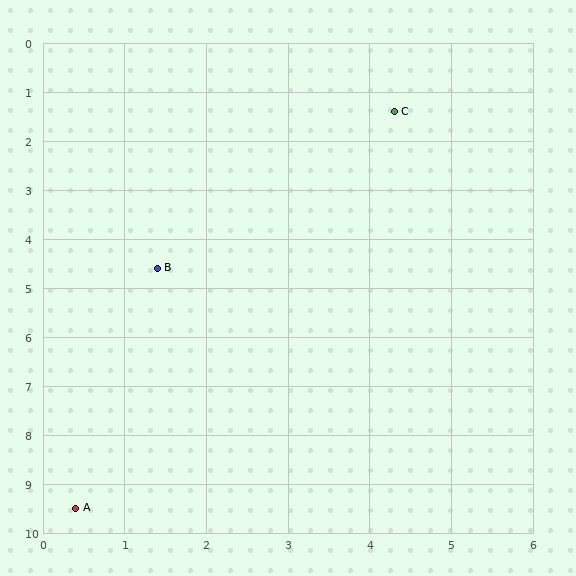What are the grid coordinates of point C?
Point C is at approximately (4.3, 1.4).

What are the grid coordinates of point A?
Point A is at approximately (0.4, 9.5).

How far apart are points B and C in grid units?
Points B and C are about 4.3 grid units apart.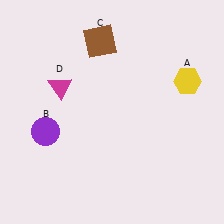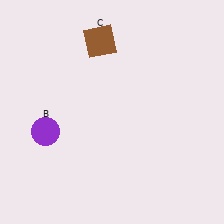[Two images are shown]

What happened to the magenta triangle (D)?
The magenta triangle (D) was removed in Image 2. It was in the top-left area of Image 1.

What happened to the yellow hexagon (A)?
The yellow hexagon (A) was removed in Image 2. It was in the top-right area of Image 1.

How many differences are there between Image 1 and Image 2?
There are 2 differences between the two images.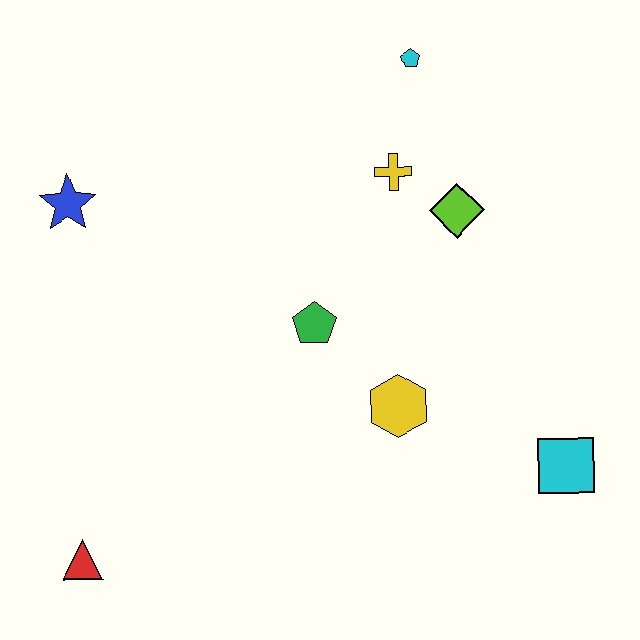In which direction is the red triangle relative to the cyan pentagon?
The red triangle is below the cyan pentagon.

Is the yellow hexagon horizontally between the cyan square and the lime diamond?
No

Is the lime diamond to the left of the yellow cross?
No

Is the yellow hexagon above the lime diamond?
No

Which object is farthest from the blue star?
The cyan square is farthest from the blue star.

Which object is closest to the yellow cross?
The lime diamond is closest to the yellow cross.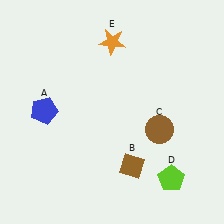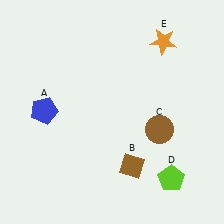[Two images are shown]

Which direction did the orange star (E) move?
The orange star (E) moved right.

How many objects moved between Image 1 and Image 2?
1 object moved between the two images.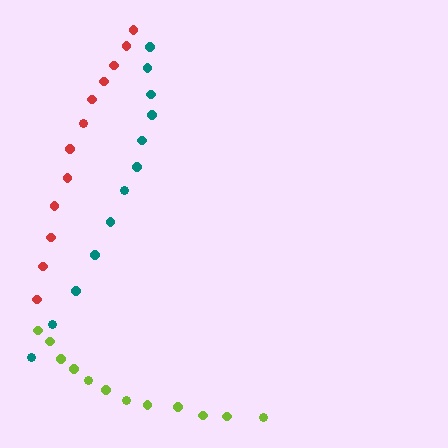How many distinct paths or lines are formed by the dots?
There are 3 distinct paths.